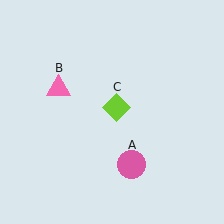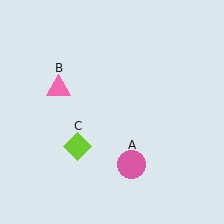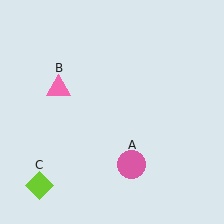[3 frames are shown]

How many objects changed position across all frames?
1 object changed position: lime diamond (object C).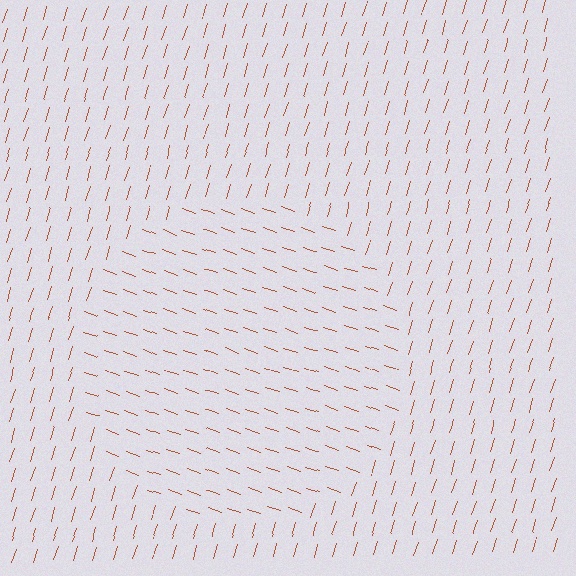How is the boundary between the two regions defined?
The boundary is defined purely by a change in line orientation (approximately 88 degrees difference). All lines are the same color and thickness.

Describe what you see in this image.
The image is filled with small brown line segments. A circle region in the image has lines oriented differently from the surrounding lines, creating a visible texture boundary.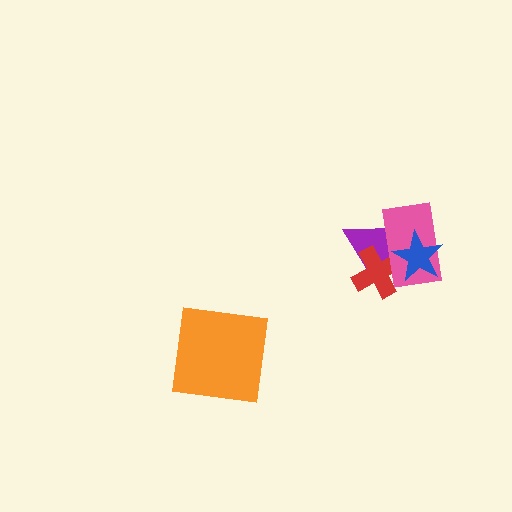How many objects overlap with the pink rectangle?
3 objects overlap with the pink rectangle.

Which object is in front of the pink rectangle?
The blue star is in front of the pink rectangle.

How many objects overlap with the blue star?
3 objects overlap with the blue star.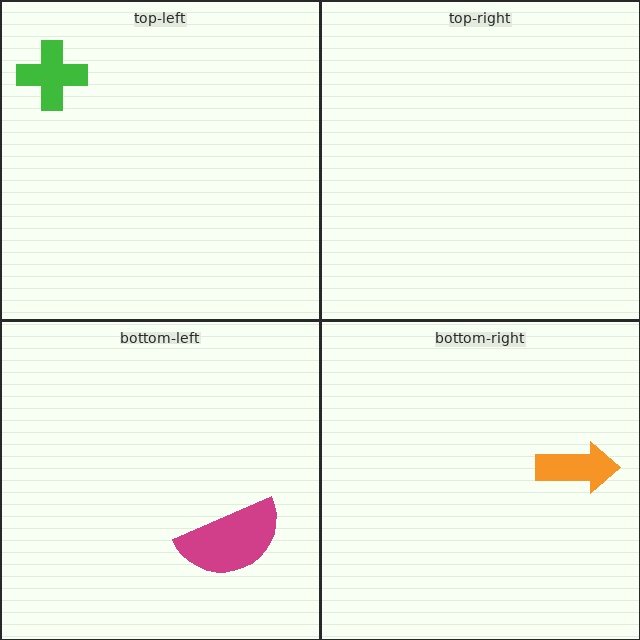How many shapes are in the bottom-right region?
1.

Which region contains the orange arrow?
The bottom-right region.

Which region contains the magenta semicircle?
The bottom-left region.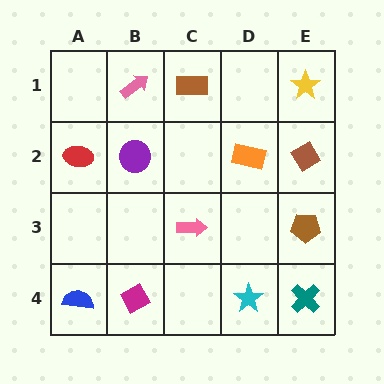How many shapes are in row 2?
4 shapes.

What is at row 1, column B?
A pink arrow.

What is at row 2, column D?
An orange rectangle.